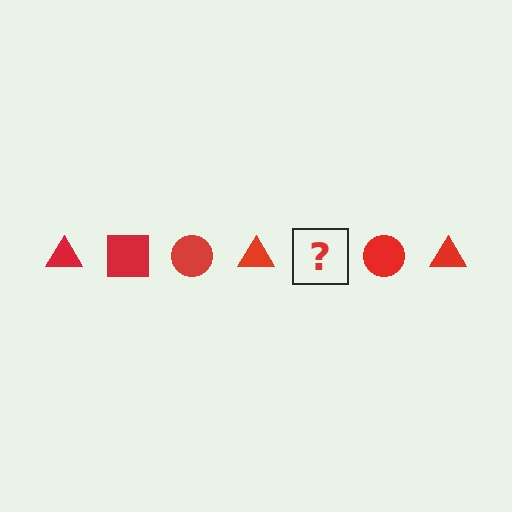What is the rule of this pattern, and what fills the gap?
The rule is that the pattern cycles through triangle, square, circle shapes in red. The gap should be filled with a red square.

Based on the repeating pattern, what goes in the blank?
The blank should be a red square.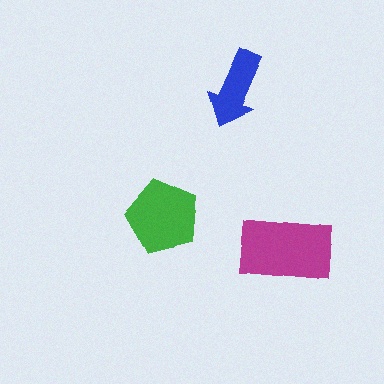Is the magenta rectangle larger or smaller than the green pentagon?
Larger.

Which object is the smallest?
The blue arrow.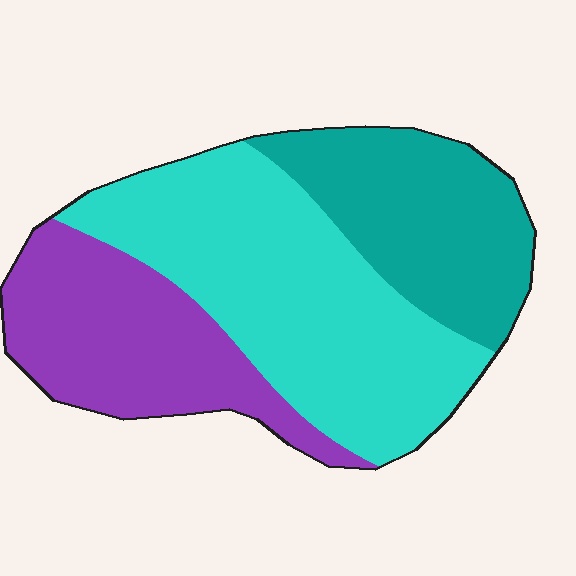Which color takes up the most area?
Cyan, at roughly 45%.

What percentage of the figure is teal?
Teal covers around 25% of the figure.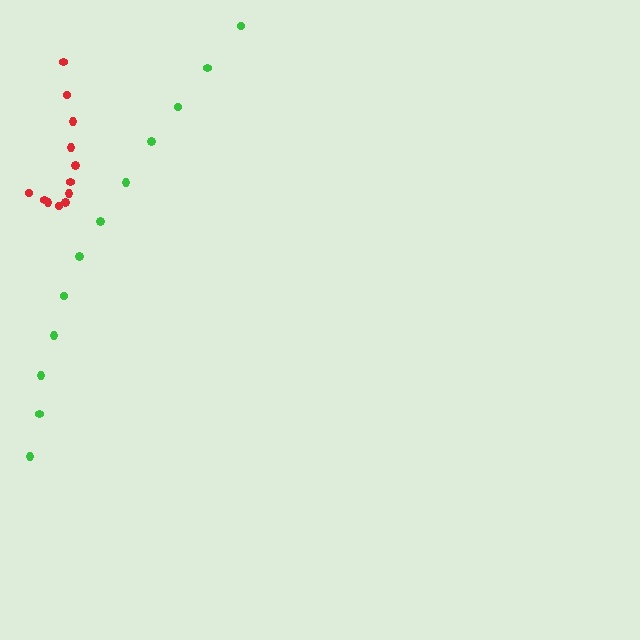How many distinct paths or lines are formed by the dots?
There are 2 distinct paths.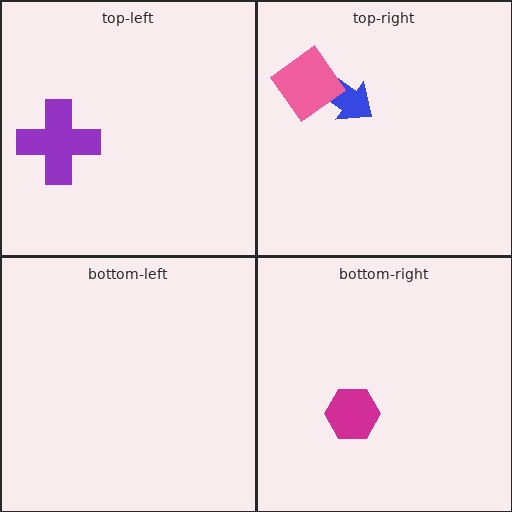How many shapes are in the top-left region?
1.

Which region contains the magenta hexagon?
The bottom-right region.